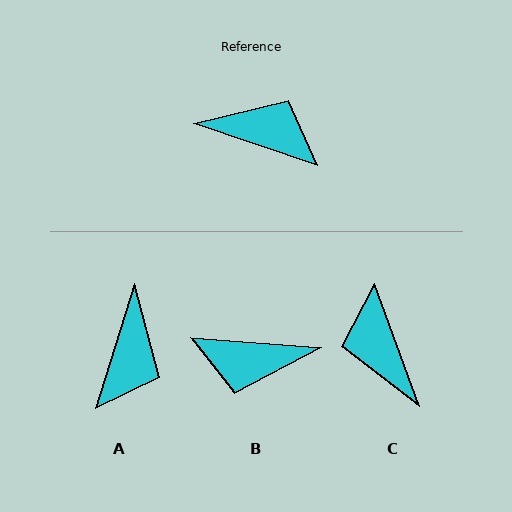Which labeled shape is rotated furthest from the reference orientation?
B, about 165 degrees away.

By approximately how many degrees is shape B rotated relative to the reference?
Approximately 165 degrees clockwise.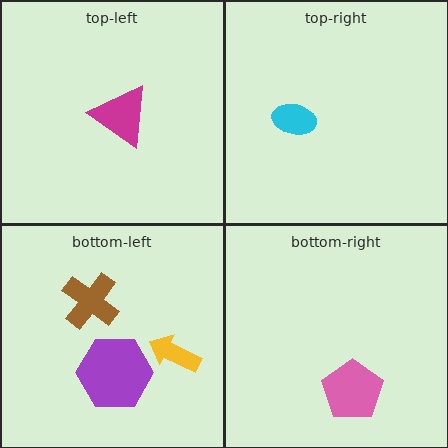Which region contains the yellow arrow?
The bottom-left region.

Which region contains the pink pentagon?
The bottom-right region.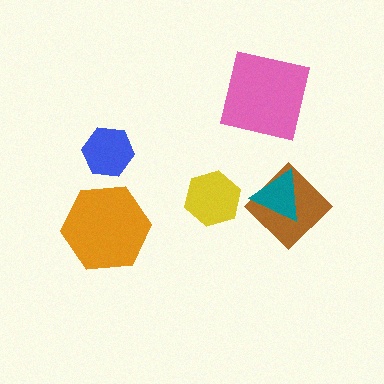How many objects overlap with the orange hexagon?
0 objects overlap with the orange hexagon.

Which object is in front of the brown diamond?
The teal triangle is in front of the brown diamond.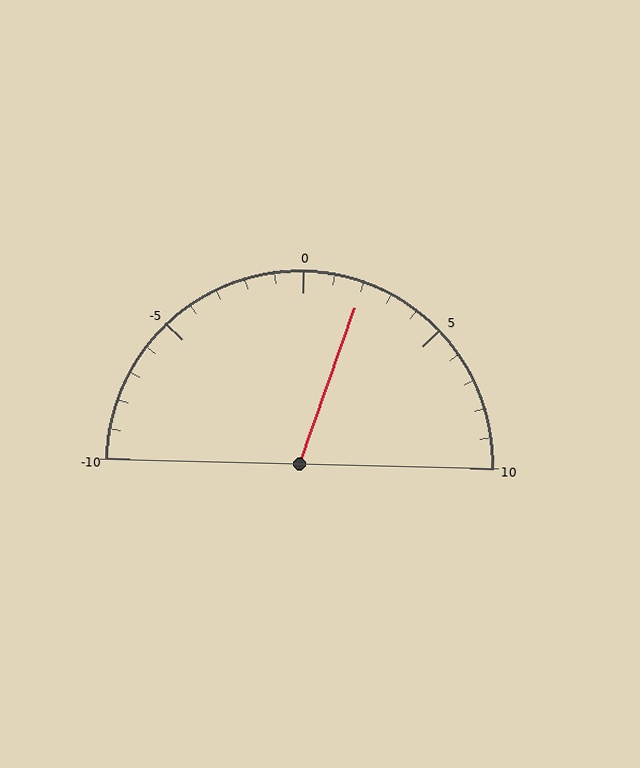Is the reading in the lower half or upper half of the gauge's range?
The reading is in the upper half of the range (-10 to 10).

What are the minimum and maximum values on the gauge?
The gauge ranges from -10 to 10.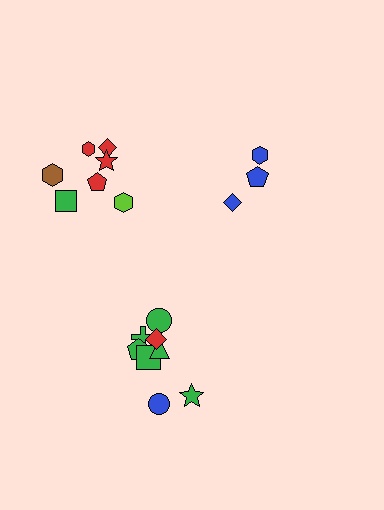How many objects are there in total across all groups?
There are 18 objects.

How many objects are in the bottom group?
There are 8 objects.